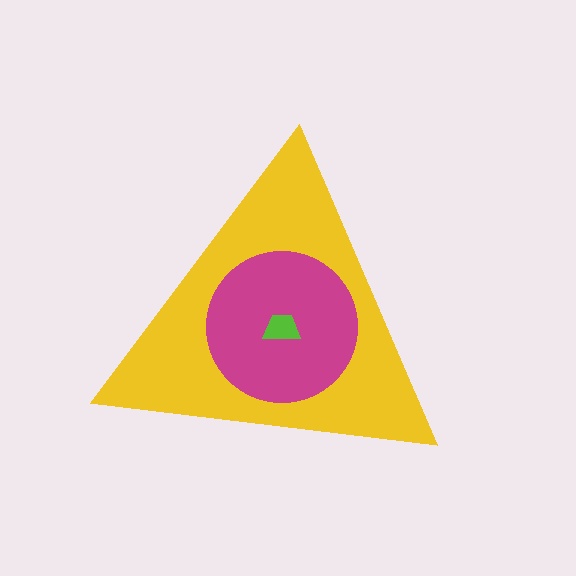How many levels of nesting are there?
3.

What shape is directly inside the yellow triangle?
The magenta circle.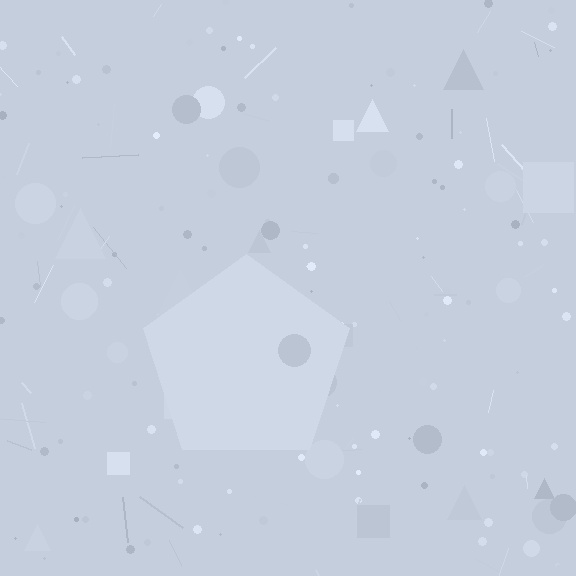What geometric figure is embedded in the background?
A pentagon is embedded in the background.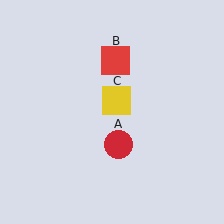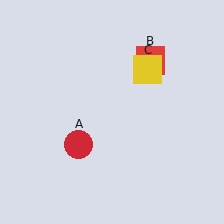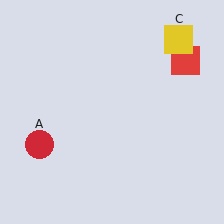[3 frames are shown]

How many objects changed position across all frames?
3 objects changed position: red circle (object A), red square (object B), yellow square (object C).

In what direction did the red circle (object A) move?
The red circle (object A) moved left.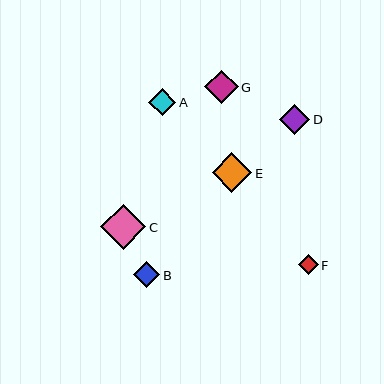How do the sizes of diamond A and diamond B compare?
Diamond A and diamond B are approximately the same size.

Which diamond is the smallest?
Diamond F is the smallest with a size of approximately 20 pixels.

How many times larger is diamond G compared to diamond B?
Diamond G is approximately 1.3 times the size of diamond B.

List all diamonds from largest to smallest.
From largest to smallest: C, E, G, D, A, B, F.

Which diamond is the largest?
Diamond C is the largest with a size of approximately 45 pixels.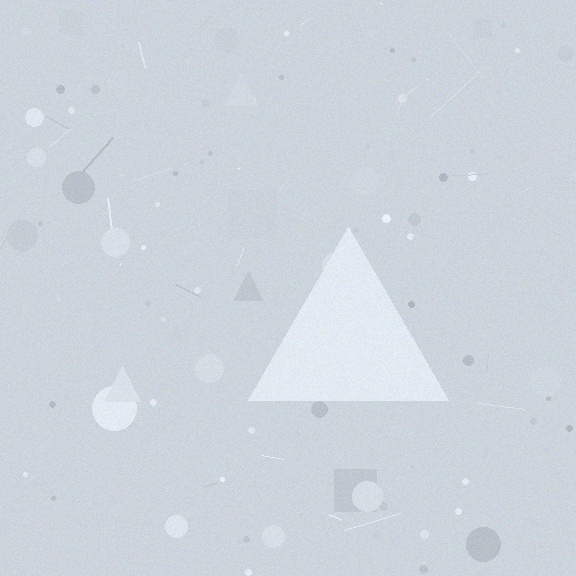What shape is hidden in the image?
A triangle is hidden in the image.